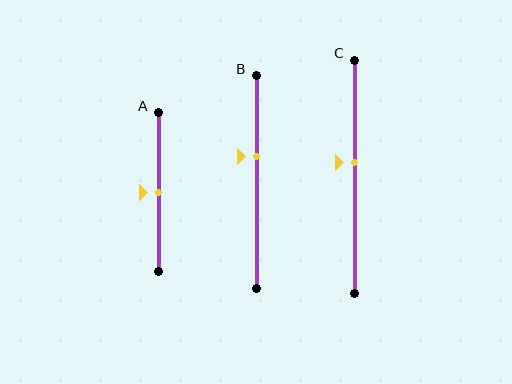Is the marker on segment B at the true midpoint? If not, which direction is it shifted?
No, the marker on segment B is shifted upward by about 12% of the segment length.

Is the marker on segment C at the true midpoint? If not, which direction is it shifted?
No, the marker on segment C is shifted upward by about 6% of the segment length.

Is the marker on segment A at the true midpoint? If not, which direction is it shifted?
Yes, the marker on segment A is at the true midpoint.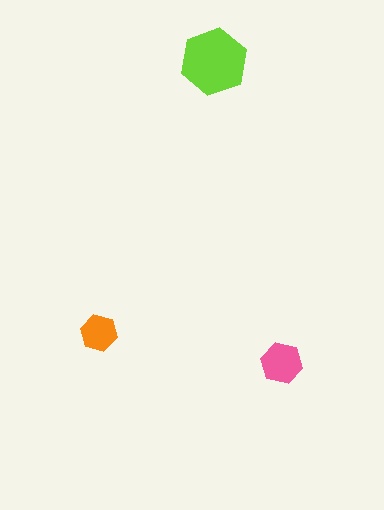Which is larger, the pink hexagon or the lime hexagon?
The lime one.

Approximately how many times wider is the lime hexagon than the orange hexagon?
About 2 times wider.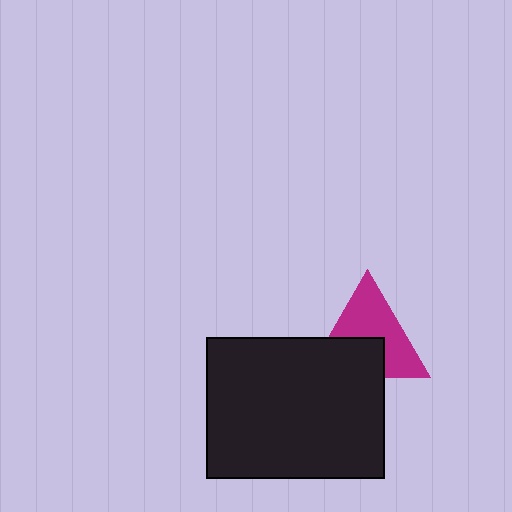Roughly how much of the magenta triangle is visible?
About half of it is visible (roughly 60%).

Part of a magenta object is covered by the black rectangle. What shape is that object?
It is a triangle.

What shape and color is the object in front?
The object in front is a black rectangle.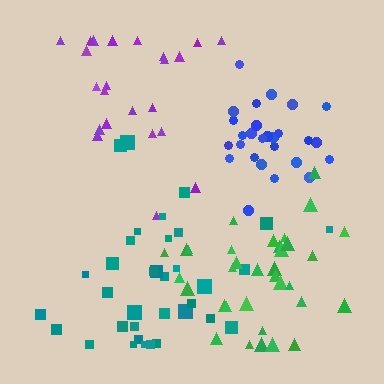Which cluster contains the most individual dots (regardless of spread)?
Teal (35).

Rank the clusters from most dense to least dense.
blue, green, purple, teal.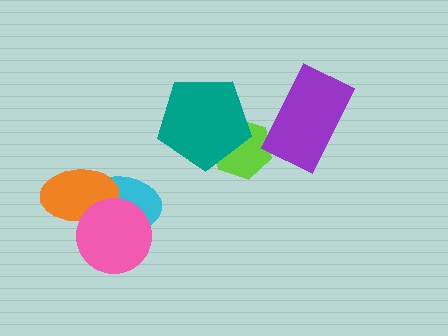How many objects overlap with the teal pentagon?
1 object overlaps with the teal pentagon.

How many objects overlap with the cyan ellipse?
2 objects overlap with the cyan ellipse.